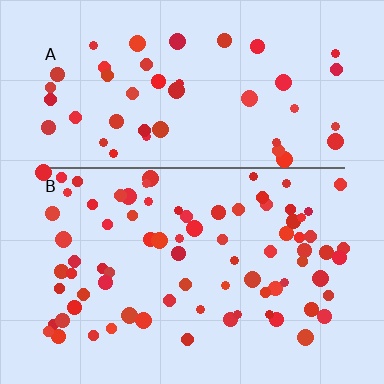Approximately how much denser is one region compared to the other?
Approximately 1.6× — region B over region A.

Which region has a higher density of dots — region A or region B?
B (the bottom).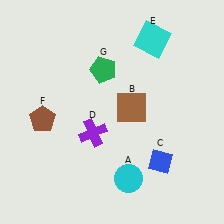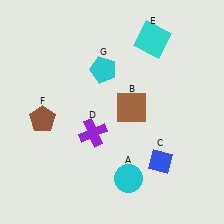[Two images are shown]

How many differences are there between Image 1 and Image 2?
There is 1 difference between the two images.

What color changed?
The pentagon (G) changed from green in Image 1 to cyan in Image 2.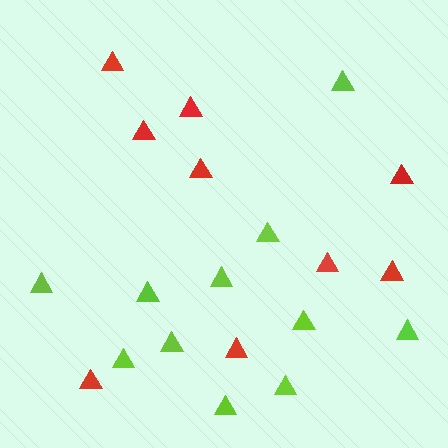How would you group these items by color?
There are 2 groups: one group of red triangles (9) and one group of lime triangles (11).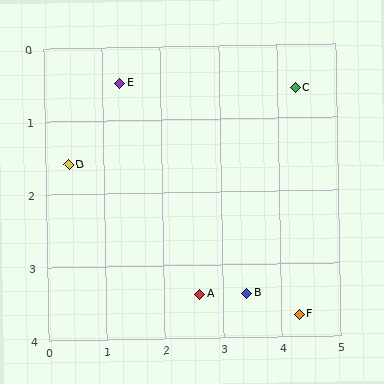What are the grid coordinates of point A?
Point A is at approximately (2.6, 3.4).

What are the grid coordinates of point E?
Point E is at approximately (1.3, 0.5).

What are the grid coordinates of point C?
Point C is at approximately (4.3, 0.6).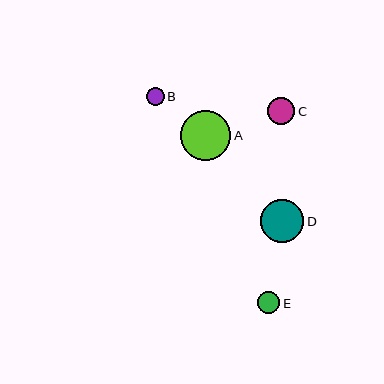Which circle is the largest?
Circle A is the largest with a size of approximately 50 pixels.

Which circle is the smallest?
Circle B is the smallest with a size of approximately 17 pixels.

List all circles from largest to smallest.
From largest to smallest: A, D, C, E, B.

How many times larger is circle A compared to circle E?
Circle A is approximately 2.3 times the size of circle E.